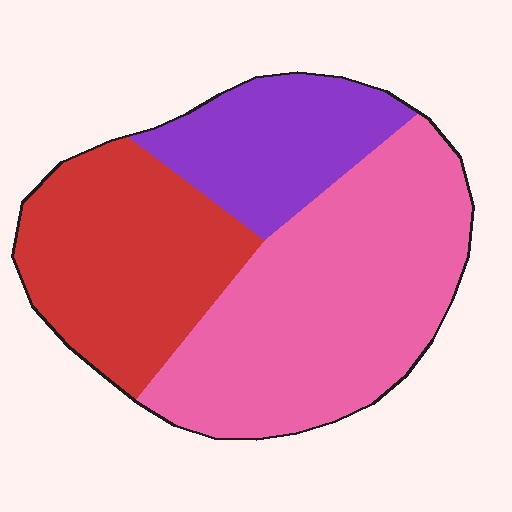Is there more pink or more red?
Pink.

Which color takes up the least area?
Purple, at roughly 20%.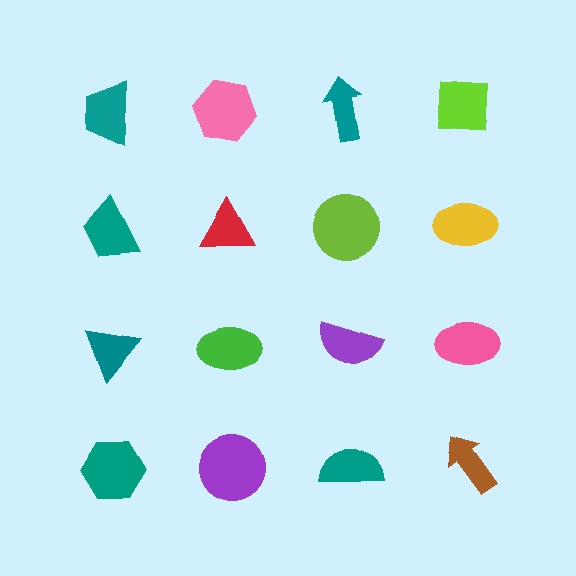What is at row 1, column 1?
A teal trapezoid.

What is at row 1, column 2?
A pink hexagon.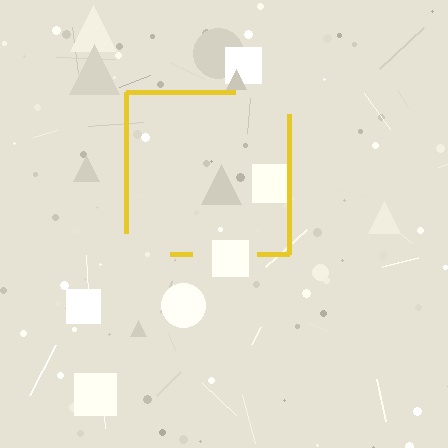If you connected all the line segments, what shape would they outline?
They would outline a square.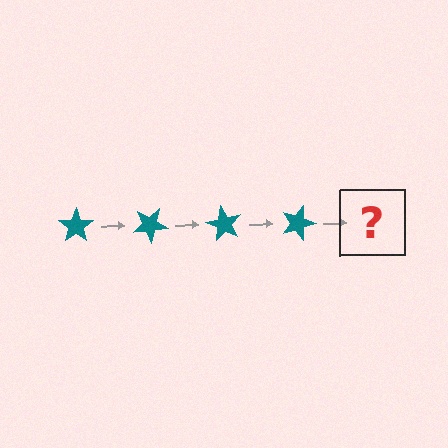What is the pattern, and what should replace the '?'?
The pattern is that the star rotates 30 degrees each step. The '?' should be a teal star rotated 120 degrees.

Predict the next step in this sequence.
The next step is a teal star rotated 120 degrees.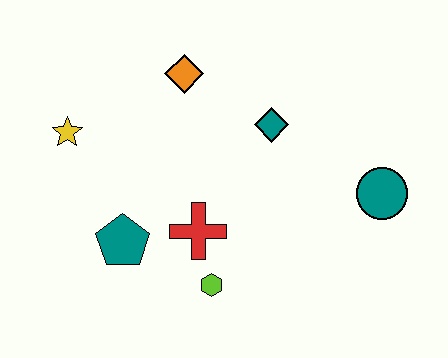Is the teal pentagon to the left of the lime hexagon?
Yes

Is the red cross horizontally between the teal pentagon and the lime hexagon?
Yes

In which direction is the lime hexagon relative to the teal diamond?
The lime hexagon is below the teal diamond.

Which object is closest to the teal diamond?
The orange diamond is closest to the teal diamond.